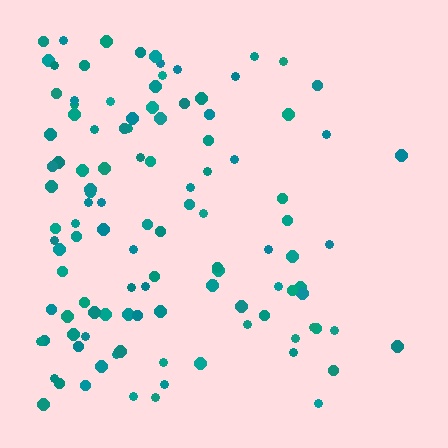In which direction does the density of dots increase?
From right to left, with the left side densest.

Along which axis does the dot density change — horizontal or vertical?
Horizontal.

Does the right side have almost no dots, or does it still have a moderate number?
Still a moderate number, just noticeably fewer than the left.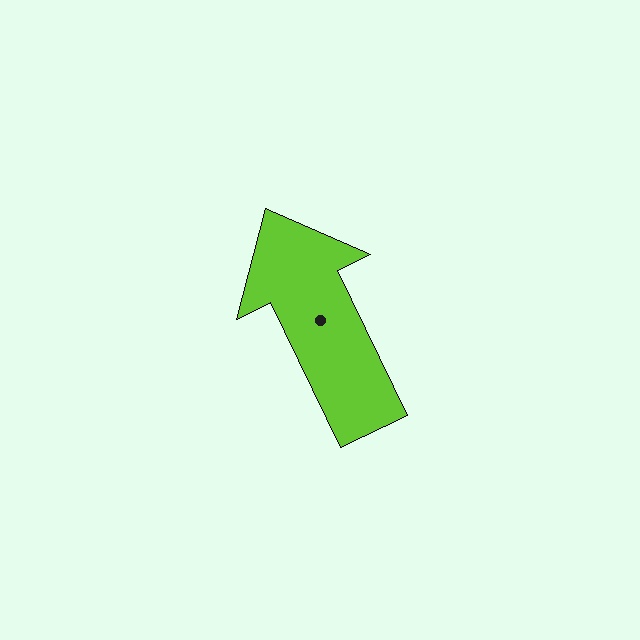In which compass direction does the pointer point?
Northwest.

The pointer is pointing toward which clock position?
Roughly 11 o'clock.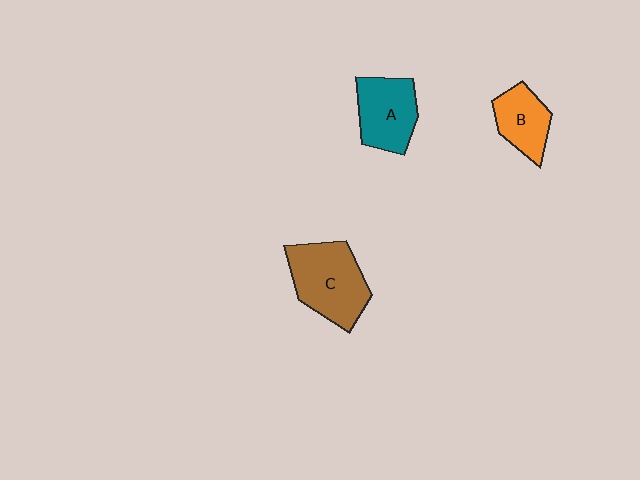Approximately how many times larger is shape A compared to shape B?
Approximately 1.3 times.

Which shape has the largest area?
Shape C (brown).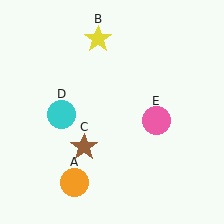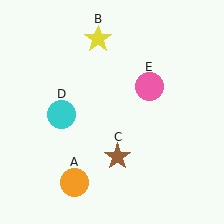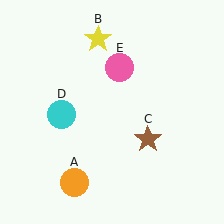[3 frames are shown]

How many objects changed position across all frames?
2 objects changed position: brown star (object C), pink circle (object E).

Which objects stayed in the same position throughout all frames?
Orange circle (object A) and yellow star (object B) and cyan circle (object D) remained stationary.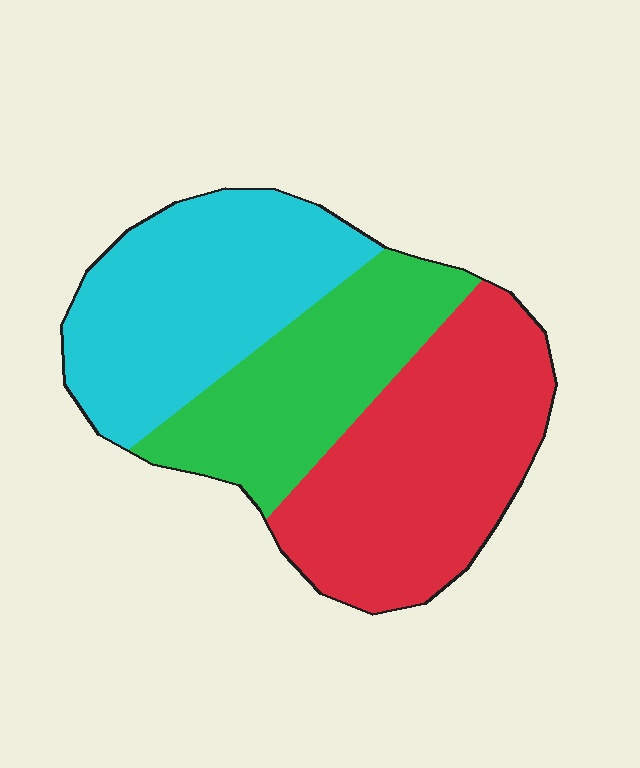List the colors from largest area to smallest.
From largest to smallest: red, cyan, green.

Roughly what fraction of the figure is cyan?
Cyan takes up between a third and a half of the figure.